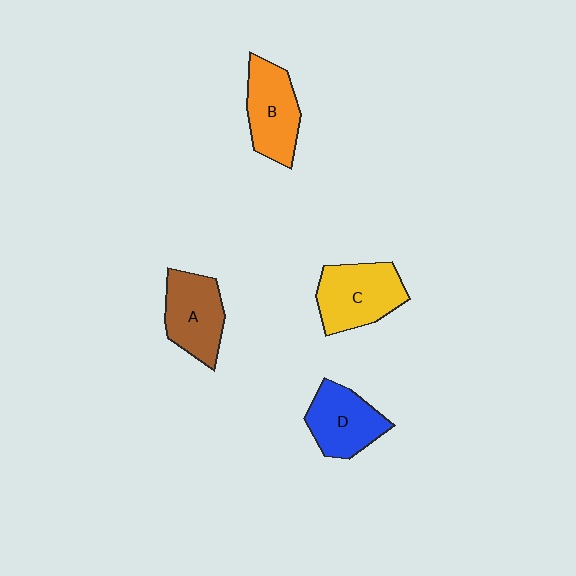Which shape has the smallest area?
Shape D (blue).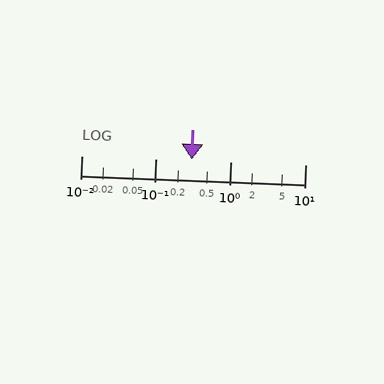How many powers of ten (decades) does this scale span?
The scale spans 3 decades, from 0.01 to 10.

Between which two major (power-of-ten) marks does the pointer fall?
The pointer is between 0.1 and 1.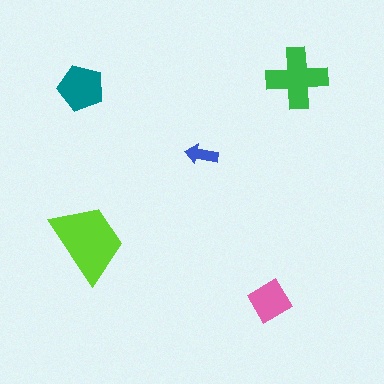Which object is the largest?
The lime trapezoid.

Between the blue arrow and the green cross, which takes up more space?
The green cross.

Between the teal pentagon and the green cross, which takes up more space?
The green cross.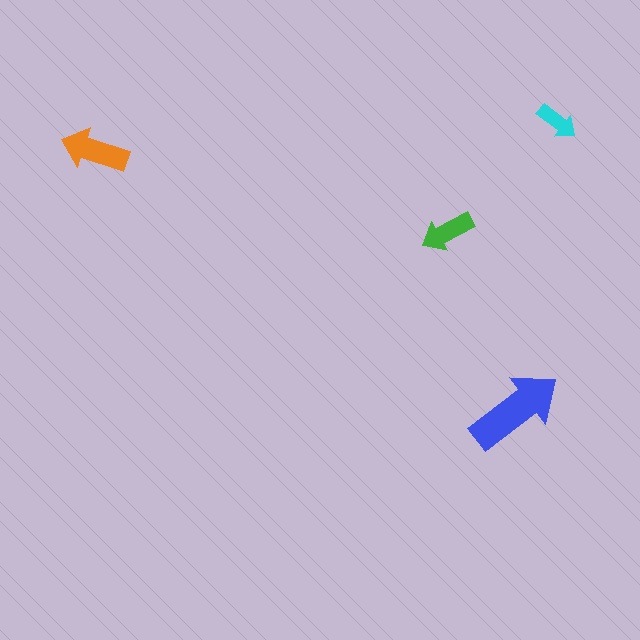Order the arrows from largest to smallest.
the blue one, the orange one, the green one, the cyan one.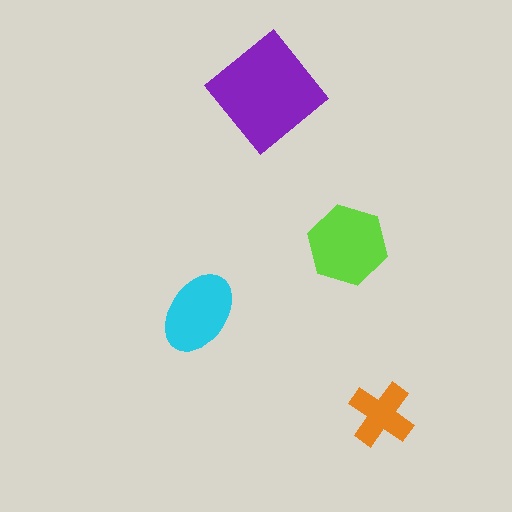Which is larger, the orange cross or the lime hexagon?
The lime hexagon.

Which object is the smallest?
The orange cross.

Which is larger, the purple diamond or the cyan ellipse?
The purple diamond.